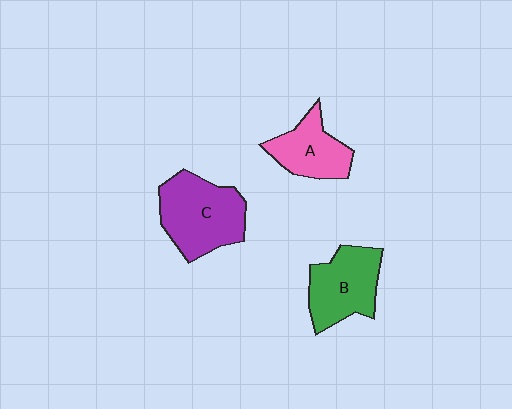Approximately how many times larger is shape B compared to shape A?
Approximately 1.2 times.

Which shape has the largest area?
Shape C (purple).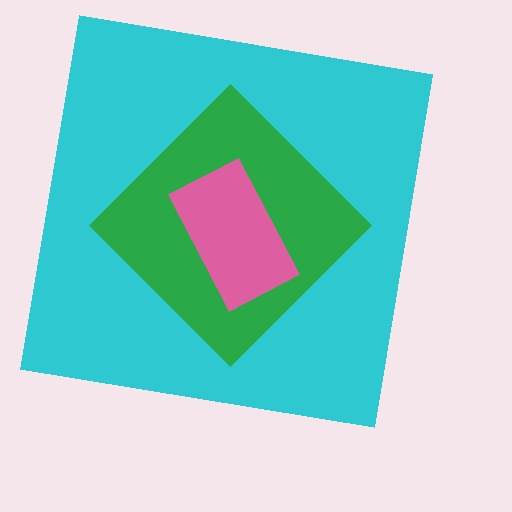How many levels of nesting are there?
3.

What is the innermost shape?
The pink rectangle.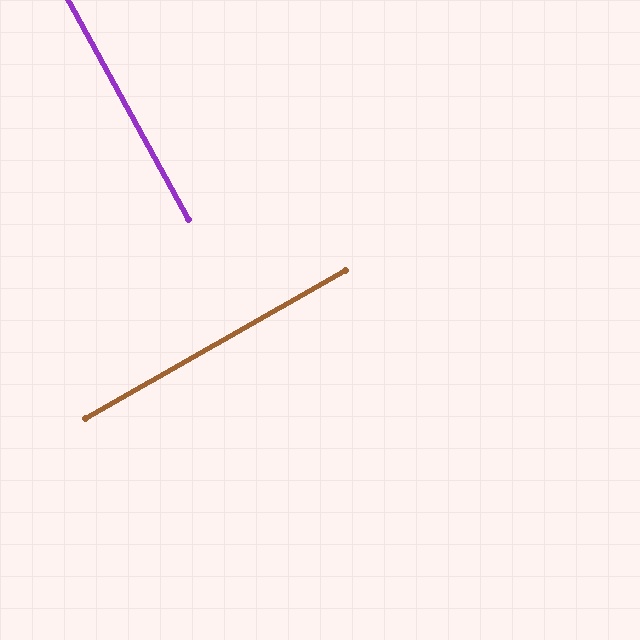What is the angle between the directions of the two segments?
Approximately 89 degrees.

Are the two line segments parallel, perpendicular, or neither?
Perpendicular — they meet at approximately 89°.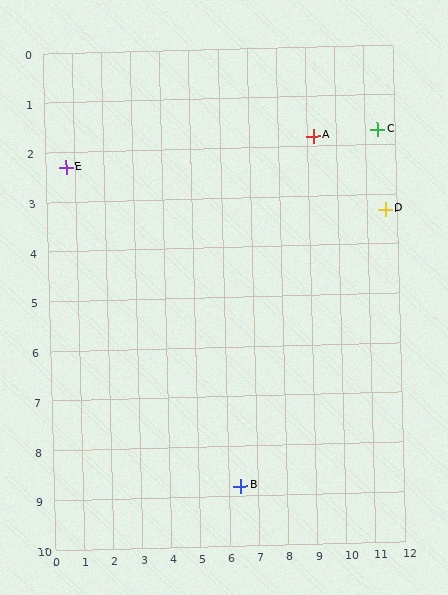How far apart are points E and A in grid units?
Points E and A are about 8.5 grid units apart.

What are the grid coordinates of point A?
Point A is at approximately (9.2, 1.8).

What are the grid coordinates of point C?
Point C is at approximately (11.4, 1.7).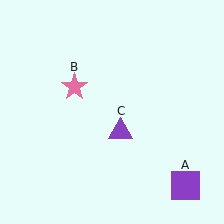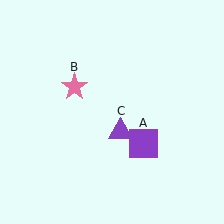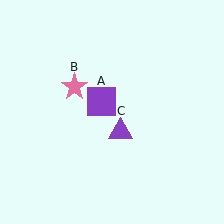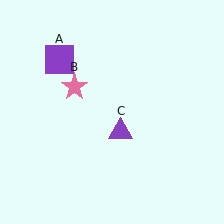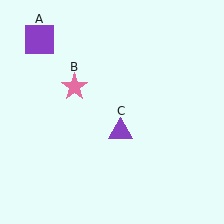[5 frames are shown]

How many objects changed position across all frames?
1 object changed position: purple square (object A).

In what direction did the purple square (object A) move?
The purple square (object A) moved up and to the left.